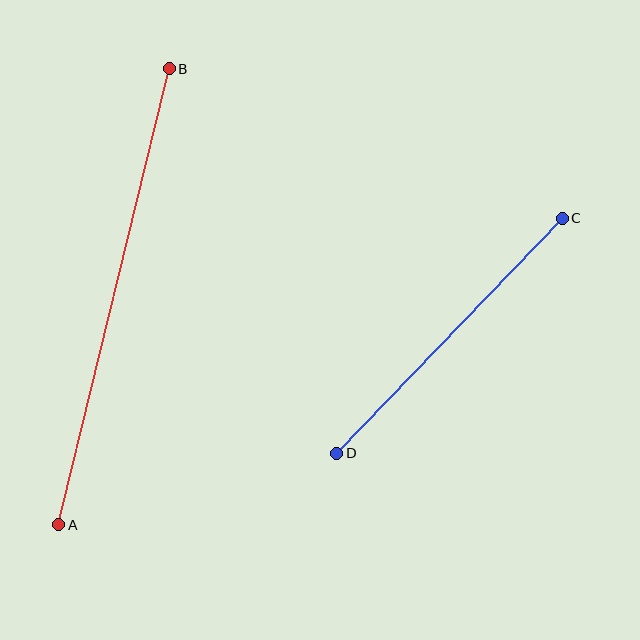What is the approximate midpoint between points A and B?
The midpoint is at approximately (114, 297) pixels.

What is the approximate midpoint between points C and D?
The midpoint is at approximately (450, 336) pixels.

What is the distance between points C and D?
The distance is approximately 326 pixels.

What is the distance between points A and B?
The distance is approximately 469 pixels.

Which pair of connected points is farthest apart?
Points A and B are farthest apart.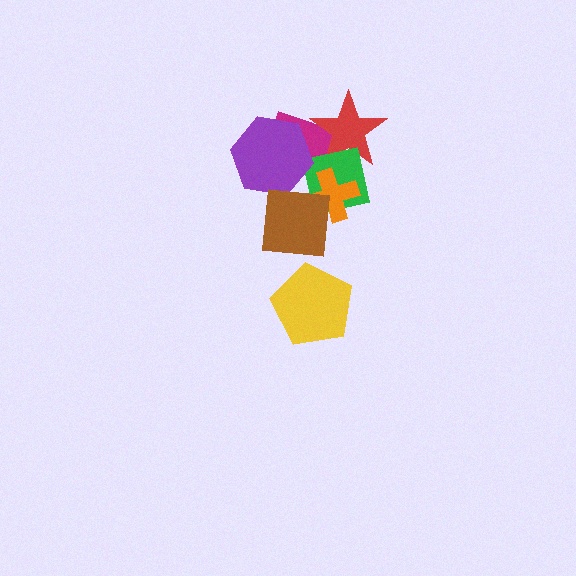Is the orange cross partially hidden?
Yes, it is partially covered by another shape.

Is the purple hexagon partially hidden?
Yes, it is partially covered by another shape.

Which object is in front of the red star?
The green square is in front of the red star.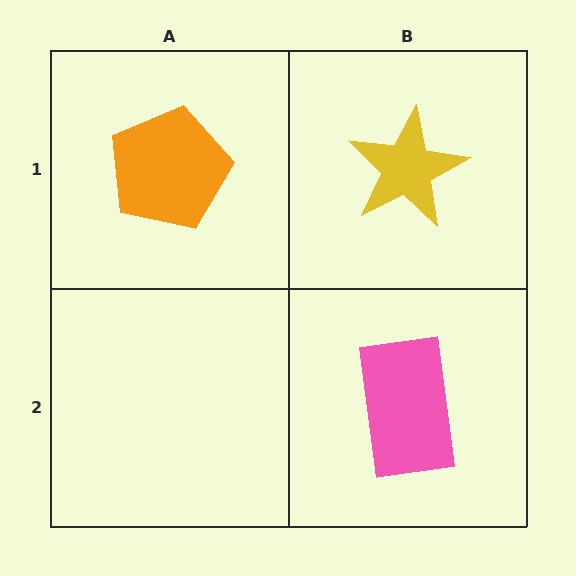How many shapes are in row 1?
2 shapes.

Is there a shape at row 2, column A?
No, that cell is empty.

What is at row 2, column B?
A pink rectangle.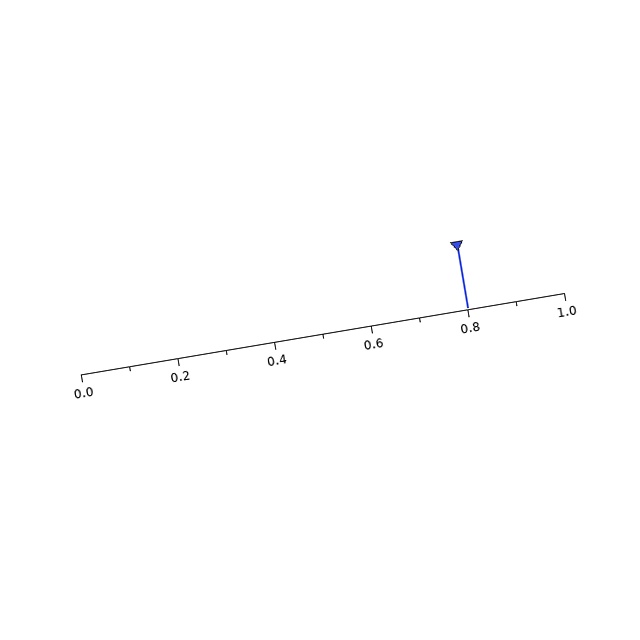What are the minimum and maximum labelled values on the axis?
The axis runs from 0.0 to 1.0.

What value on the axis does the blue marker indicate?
The marker indicates approximately 0.8.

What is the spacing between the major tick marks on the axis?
The major ticks are spaced 0.2 apart.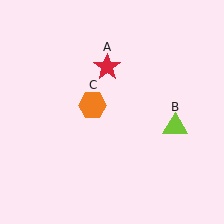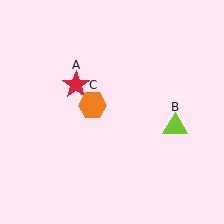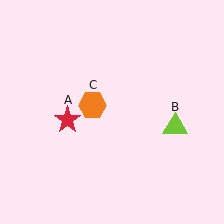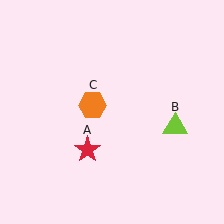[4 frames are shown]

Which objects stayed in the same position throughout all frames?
Lime triangle (object B) and orange hexagon (object C) remained stationary.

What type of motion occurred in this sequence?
The red star (object A) rotated counterclockwise around the center of the scene.